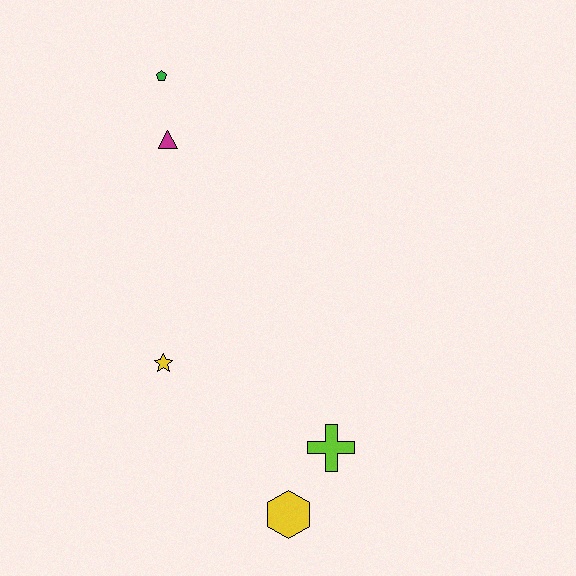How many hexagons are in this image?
There is 1 hexagon.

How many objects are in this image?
There are 5 objects.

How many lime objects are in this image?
There is 1 lime object.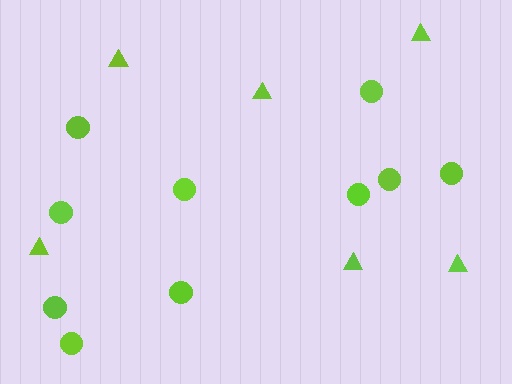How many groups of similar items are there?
There are 2 groups: one group of triangles (6) and one group of circles (10).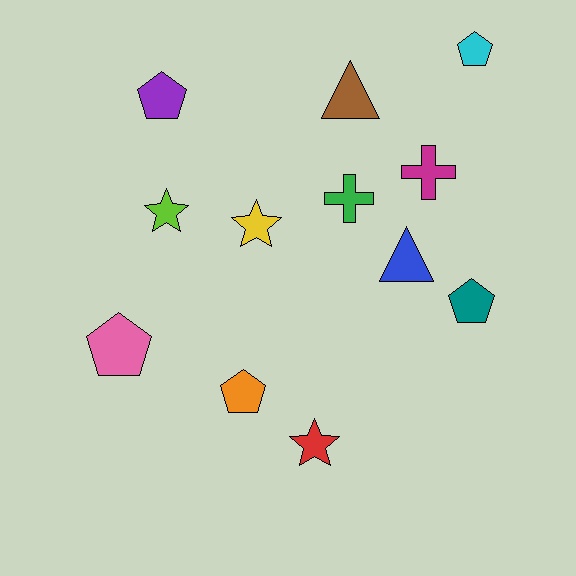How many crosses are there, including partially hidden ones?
There are 2 crosses.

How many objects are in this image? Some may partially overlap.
There are 12 objects.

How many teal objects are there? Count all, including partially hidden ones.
There is 1 teal object.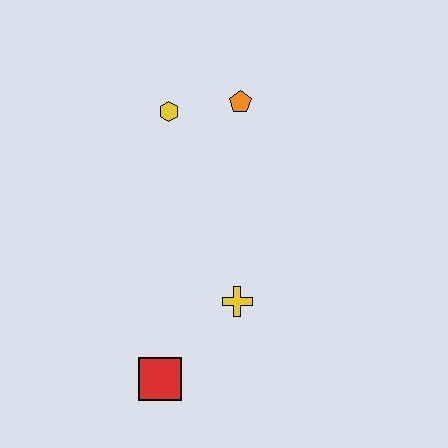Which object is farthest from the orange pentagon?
The red square is farthest from the orange pentagon.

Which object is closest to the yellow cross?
The red square is closest to the yellow cross.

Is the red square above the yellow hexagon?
No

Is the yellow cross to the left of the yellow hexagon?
No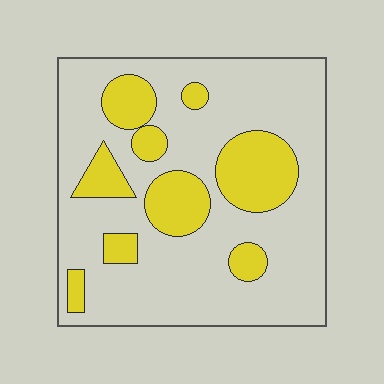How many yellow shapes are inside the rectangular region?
9.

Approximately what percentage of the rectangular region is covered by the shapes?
Approximately 25%.